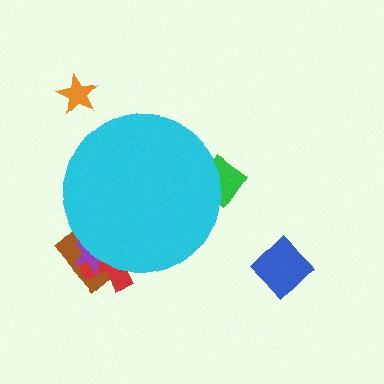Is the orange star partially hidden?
No, the orange star is fully visible.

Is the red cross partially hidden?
Yes, the red cross is partially hidden behind the cyan circle.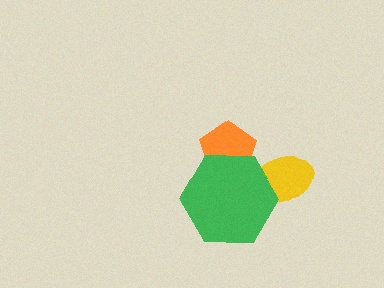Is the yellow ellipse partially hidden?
Yes, it is partially covered by another shape.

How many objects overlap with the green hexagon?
2 objects overlap with the green hexagon.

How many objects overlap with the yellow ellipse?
1 object overlaps with the yellow ellipse.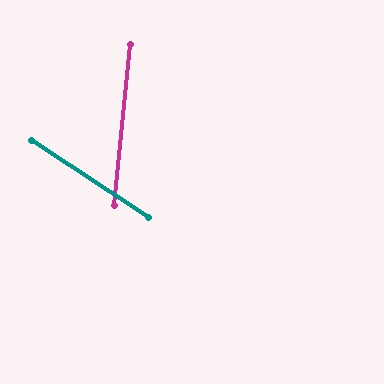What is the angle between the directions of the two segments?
Approximately 62 degrees.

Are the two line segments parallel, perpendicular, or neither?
Neither parallel nor perpendicular — they differ by about 62°.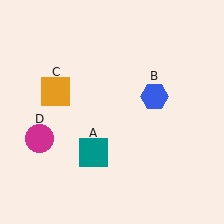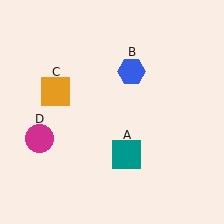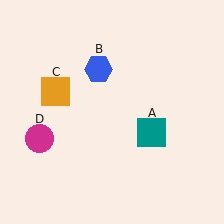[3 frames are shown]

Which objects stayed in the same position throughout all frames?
Orange square (object C) and magenta circle (object D) remained stationary.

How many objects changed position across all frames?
2 objects changed position: teal square (object A), blue hexagon (object B).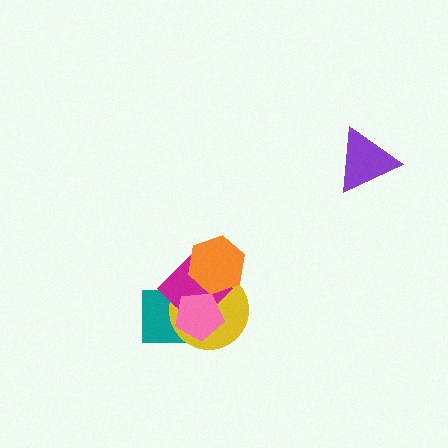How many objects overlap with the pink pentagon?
3 objects overlap with the pink pentagon.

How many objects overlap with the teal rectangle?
4 objects overlap with the teal rectangle.